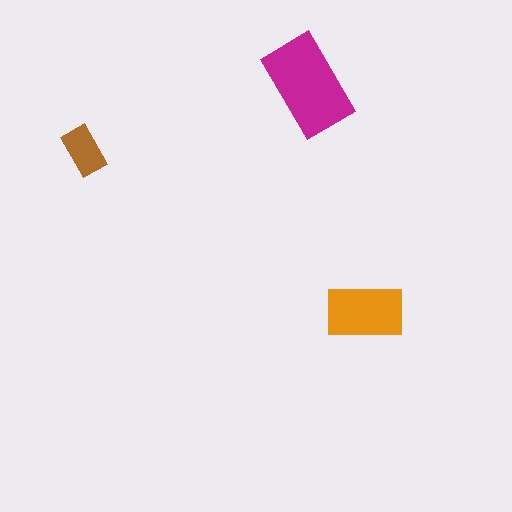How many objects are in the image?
There are 3 objects in the image.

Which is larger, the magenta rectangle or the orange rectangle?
The magenta one.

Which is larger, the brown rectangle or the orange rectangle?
The orange one.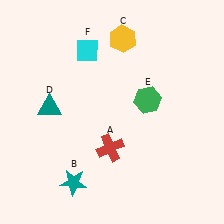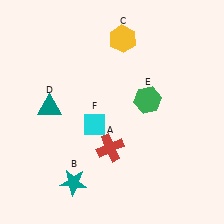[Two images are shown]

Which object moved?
The cyan diamond (F) moved down.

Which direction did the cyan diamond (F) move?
The cyan diamond (F) moved down.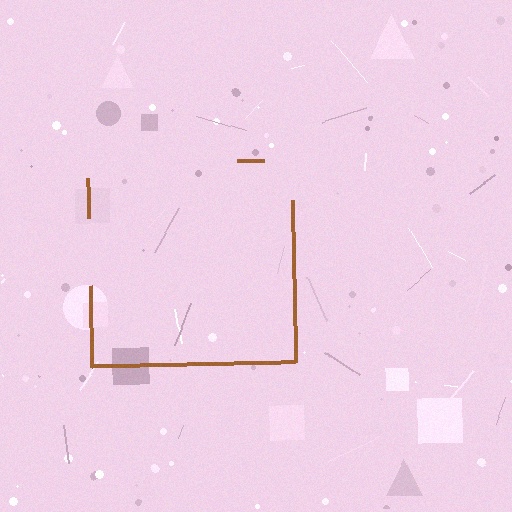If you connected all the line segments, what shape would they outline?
They would outline a square.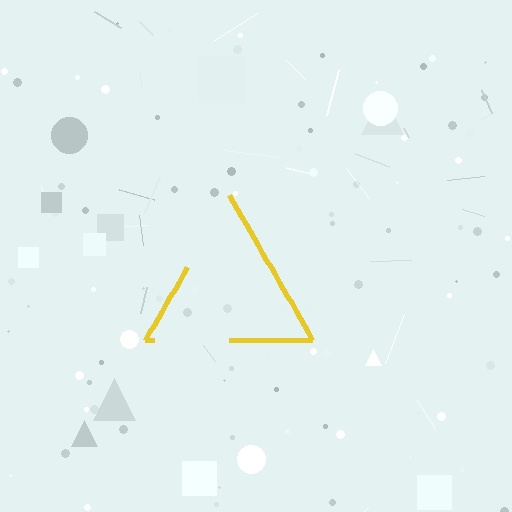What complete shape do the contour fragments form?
The contour fragments form a triangle.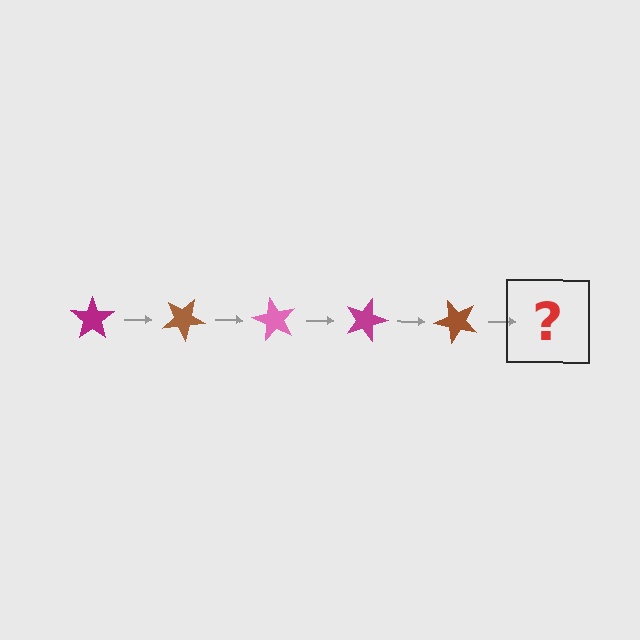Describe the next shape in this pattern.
It should be a pink star, rotated 150 degrees from the start.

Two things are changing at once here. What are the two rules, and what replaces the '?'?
The two rules are that it rotates 30 degrees each step and the color cycles through magenta, brown, and pink. The '?' should be a pink star, rotated 150 degrees from the start.